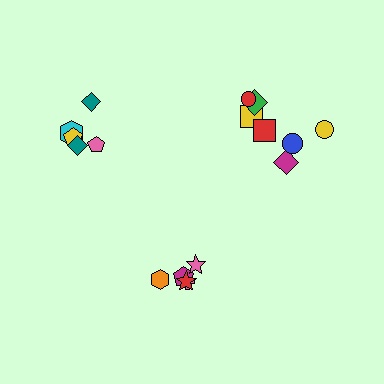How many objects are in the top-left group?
There are 5 objects.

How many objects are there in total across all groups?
There are 17 objects.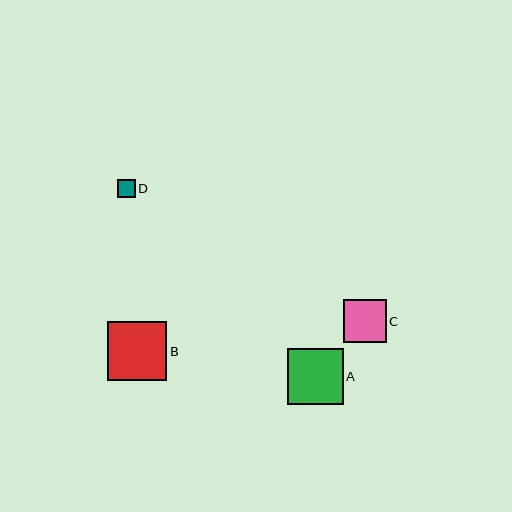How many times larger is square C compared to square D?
Square C is approximately 2.4 times the size of square D.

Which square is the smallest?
Square D is the smallest with a size of approximately 18 pixels.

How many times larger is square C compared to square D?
Square C is approximately 2.4 times the size of square D.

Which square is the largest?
Square B is the largest with a size of approximately 59 pixels.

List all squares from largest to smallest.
From largest to smallest: B, A, C, D.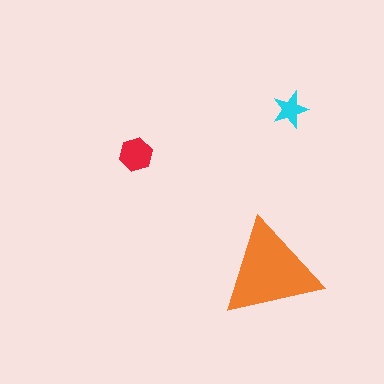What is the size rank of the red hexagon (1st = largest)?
2nd.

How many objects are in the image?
There are 3 objects in the image.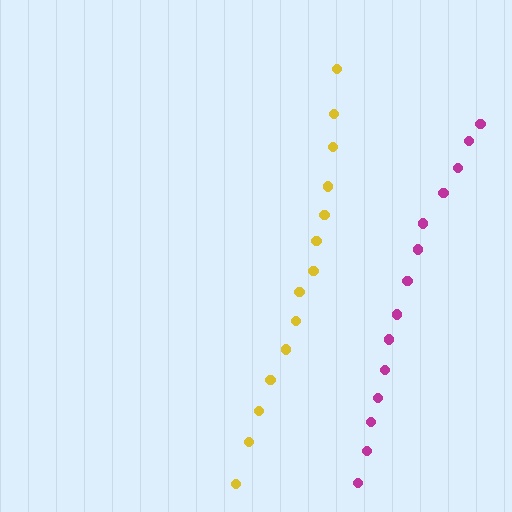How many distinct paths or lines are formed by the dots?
There are 2 distinct paths.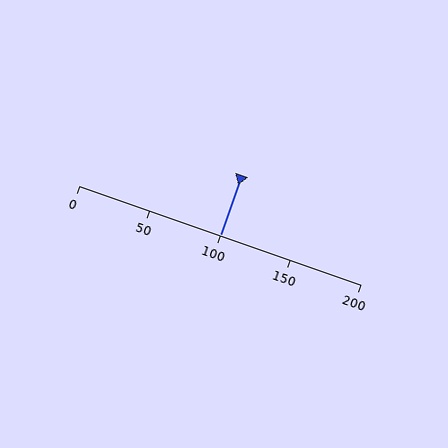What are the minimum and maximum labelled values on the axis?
The axis runs from 0 to 200.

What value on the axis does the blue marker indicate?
The marker indicates approximately 100.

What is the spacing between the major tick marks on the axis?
The major ticks are spaced 50 apart.